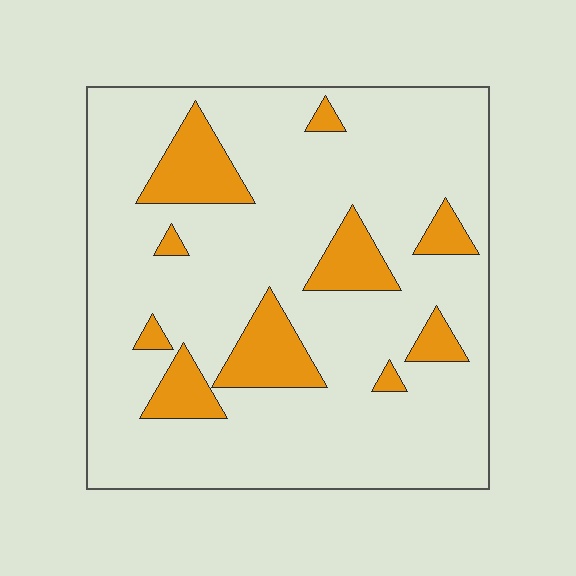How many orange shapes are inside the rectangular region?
10.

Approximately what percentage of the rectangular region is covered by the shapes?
Approximately 15%.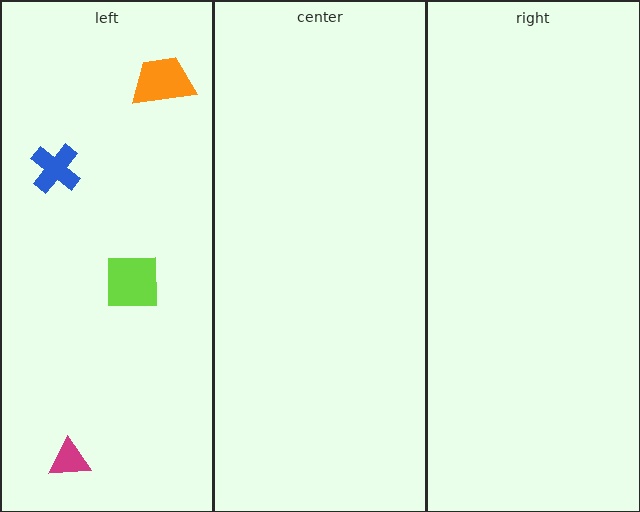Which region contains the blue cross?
The left region.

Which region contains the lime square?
The left region.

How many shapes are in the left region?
4.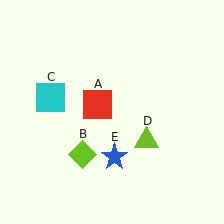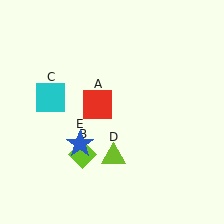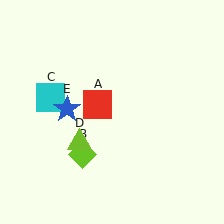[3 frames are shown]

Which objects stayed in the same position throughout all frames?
Red square (object A) and lime diamond (object B) and cyan square (object C) remained stationary.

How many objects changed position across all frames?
2 objects changed position: lime triangle (object D), blue star (object E).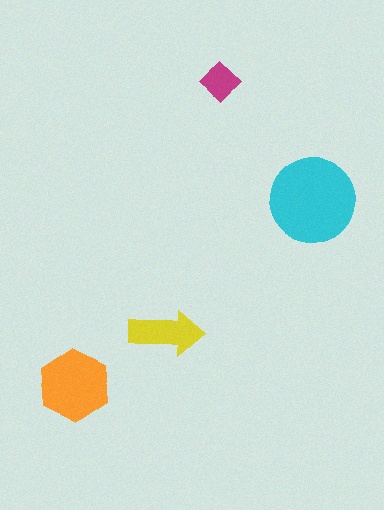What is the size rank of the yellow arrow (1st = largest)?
3rd.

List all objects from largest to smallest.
The cyan circle, the orange hexagon, the yellow arrow, the magenta diamond.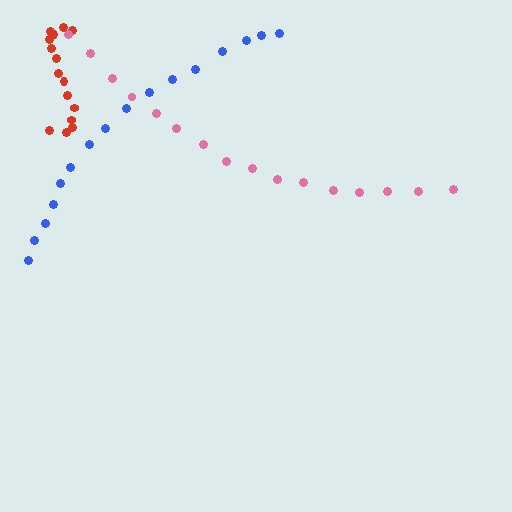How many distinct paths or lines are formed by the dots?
There are 3 distinct paths.